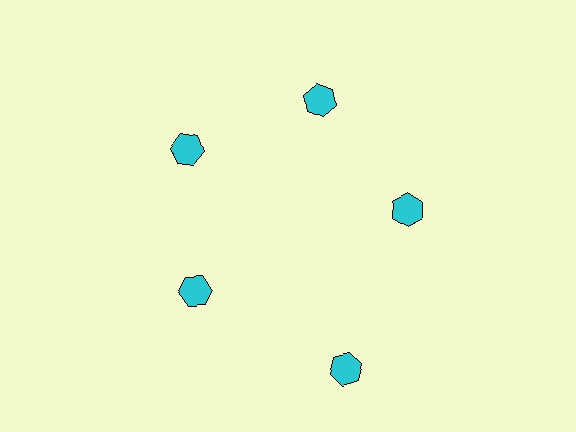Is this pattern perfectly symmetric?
No. The 5 cyan hexagons are arranged in a ring, but one element near the 5 o'clock position is pushed outward from the center, breaking the 5-fold rotational symmetry.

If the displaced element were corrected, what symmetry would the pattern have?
It would have 5-fold rotational symmetry — the pattern would map onto itself every 72 degrees.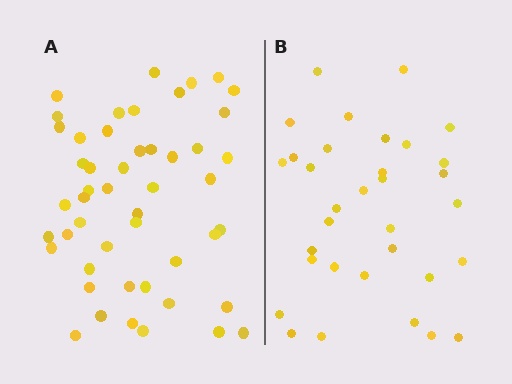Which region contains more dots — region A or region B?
Region A (the left region) has more dots.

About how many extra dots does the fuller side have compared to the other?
Region A has approximately 15 more dots than region B.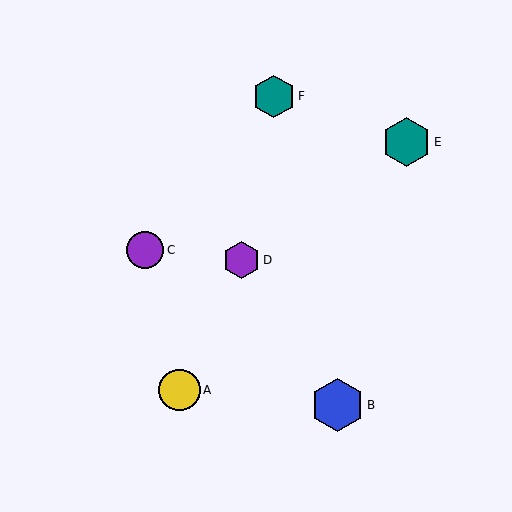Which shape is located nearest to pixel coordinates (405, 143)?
The teal hexagon (labeled E) at (406, 142) is nearest to that location.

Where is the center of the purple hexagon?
The center of the purple hexagon is at (241, 260).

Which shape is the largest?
The blue hexagon (labeled B) is the largest.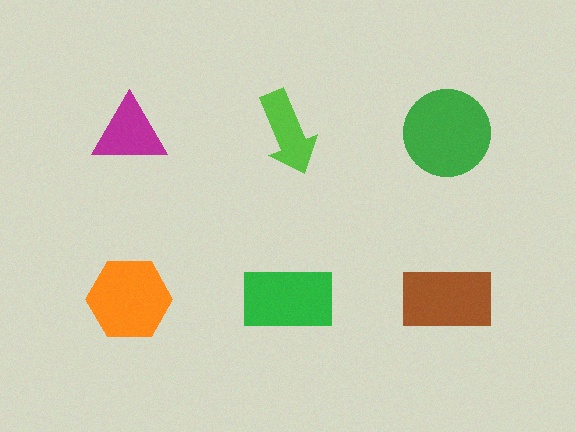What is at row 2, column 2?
A green rectangle.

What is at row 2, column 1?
An orange hexagon.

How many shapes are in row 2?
3 shapes.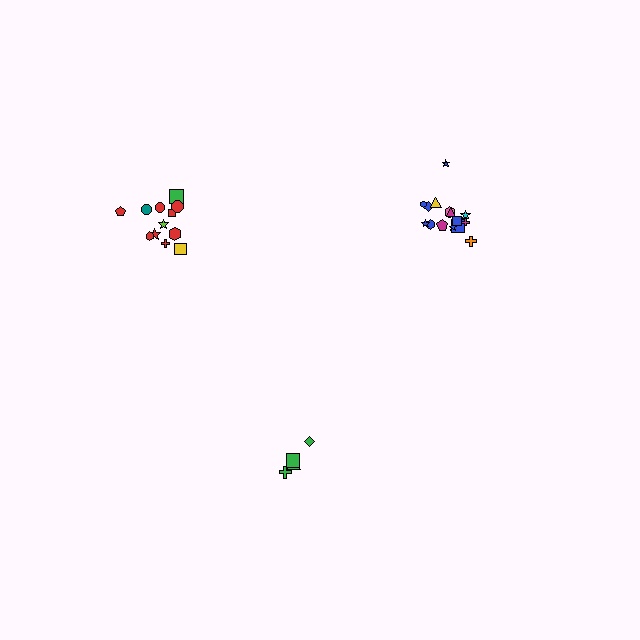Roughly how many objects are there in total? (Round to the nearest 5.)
Roughly 30 objects in total.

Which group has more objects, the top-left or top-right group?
The top-right group.